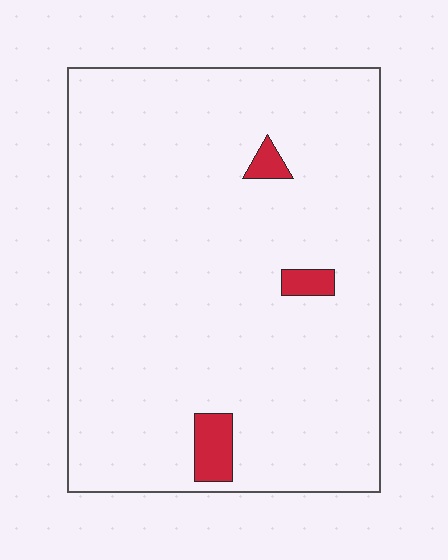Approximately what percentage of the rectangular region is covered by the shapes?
Approximately 5%.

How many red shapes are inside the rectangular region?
3.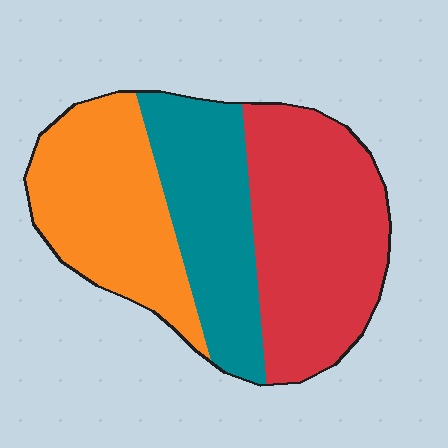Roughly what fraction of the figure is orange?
Orange covers about 30% of the figure.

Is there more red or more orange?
Red.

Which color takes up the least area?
Teal, at roughly 30%.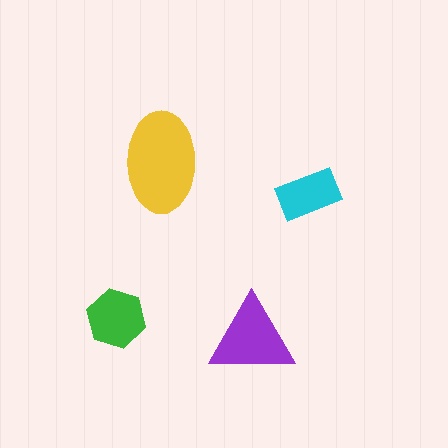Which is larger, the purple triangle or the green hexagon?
The purple triangle.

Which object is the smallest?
The cyan rectangle.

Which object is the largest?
The yellow ellipse.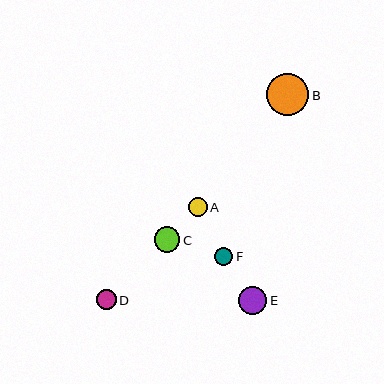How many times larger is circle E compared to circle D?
Circle E is approximately 1.4 times the size of circle D.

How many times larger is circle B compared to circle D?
Circle B is approximately 2.1 times the size of circle D.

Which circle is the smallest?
Circle F is the smallest with a size of approximately 18 pixels.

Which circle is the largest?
Circle B is the largest with a size of approximately 42 pixels.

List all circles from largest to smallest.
From largest to smallest: B, E, C, D, A, F.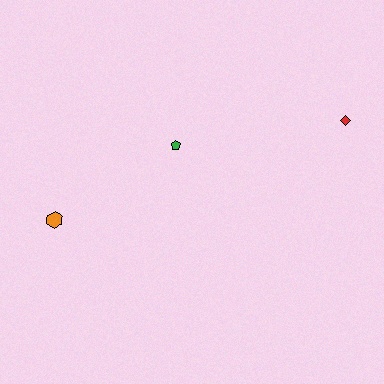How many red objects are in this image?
There is 1 red object.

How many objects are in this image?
There are 3 objects.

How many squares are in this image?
There are no squares.